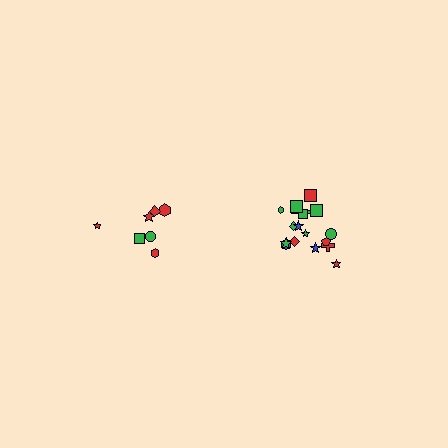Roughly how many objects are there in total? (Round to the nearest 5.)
Roughly 25 objects in total.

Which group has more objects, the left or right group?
The right group.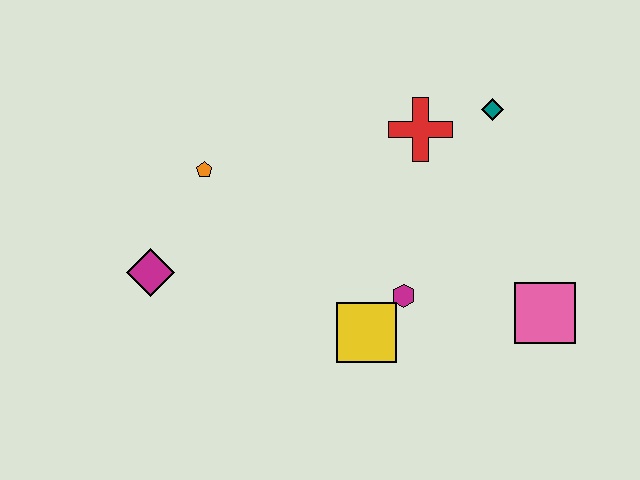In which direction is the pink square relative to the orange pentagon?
The pink square is to the right of the orange pentagon.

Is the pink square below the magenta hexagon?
Yes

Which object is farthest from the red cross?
The magenta diamond is farthest from the red cross.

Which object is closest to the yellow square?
The magenta hexagon is closest to the yellow square.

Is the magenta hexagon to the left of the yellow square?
No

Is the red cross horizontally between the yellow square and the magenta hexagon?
No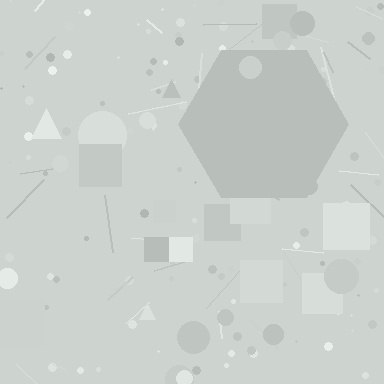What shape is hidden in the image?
A hexagon is hidden in the image.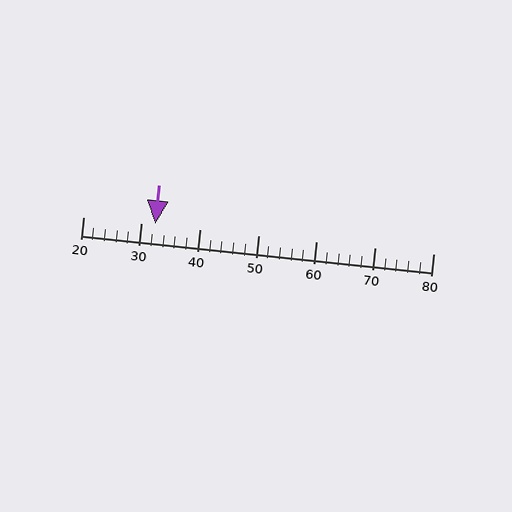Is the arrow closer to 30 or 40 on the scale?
The arrow is closer to 30.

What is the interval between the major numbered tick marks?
The major tick marks are spaced 10 units apart.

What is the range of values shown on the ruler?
The ruler shows values from 20 to 80.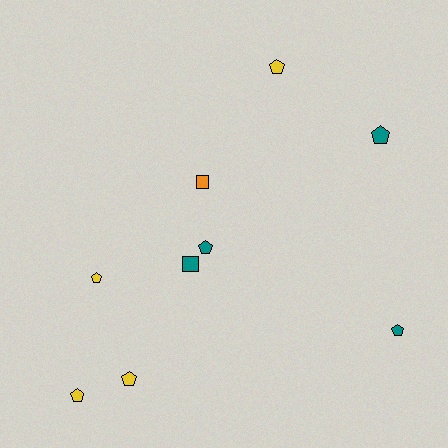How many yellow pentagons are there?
There are 4 yellow pentagons.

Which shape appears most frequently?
Pentagon, with 7 objects.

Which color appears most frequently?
Yellow, with 4 objects.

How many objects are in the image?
There are 9 objects.